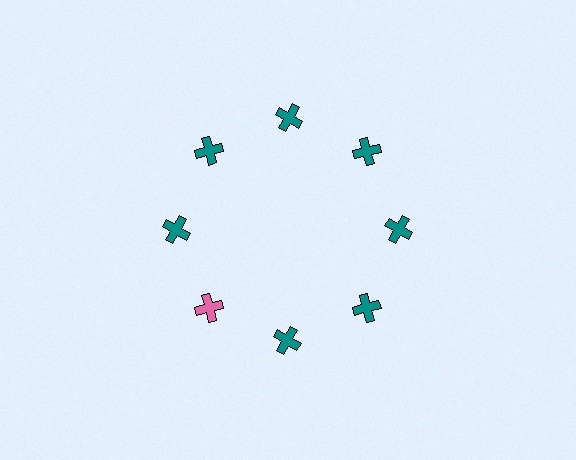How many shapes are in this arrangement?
There are 8 shapes arranged in a ring pattern.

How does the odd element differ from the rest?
It has a different color: pink instead of teal.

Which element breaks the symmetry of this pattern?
The pink cross at roughly the 8 o'clock position breaks the symmetry. All other shapes are teal crosses.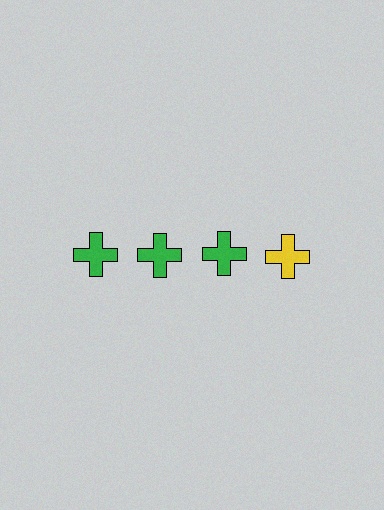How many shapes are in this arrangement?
There are 4 shapes arranged in a grid pattern.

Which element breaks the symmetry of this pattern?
The yellow cross in the top row, second from right column breaks the symmetry. All other shapes are green crosses.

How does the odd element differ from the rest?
It has a different color: yellow instead of green.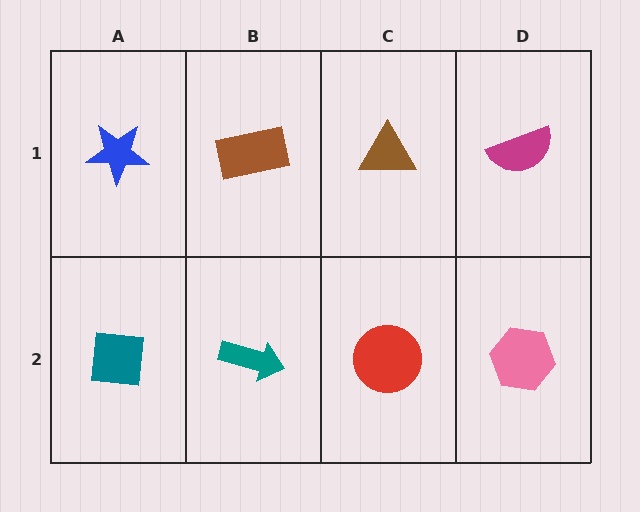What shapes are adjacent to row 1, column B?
A teal arrow (row 2, column B), a blue star (row 1, column A), a brown triangle (row 1, column C).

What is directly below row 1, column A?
A teal square.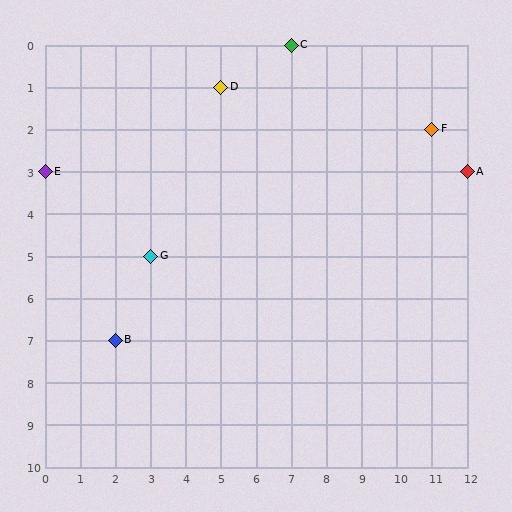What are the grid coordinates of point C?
Point C is at grid coordinates (7, 0).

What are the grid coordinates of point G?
Point G is at grid coordinates (3, 5).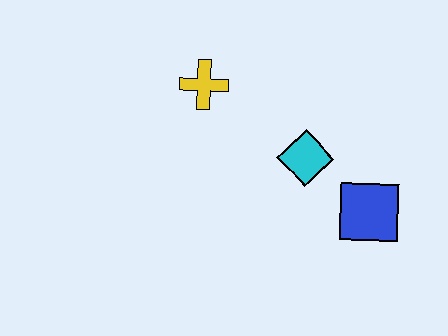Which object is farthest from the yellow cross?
The blue square is farthest from the yellow cross.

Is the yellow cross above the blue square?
Yes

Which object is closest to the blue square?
The cyan diamond is closest to the blue square.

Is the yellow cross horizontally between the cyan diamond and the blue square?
No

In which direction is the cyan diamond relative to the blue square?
The cyan diamond is to the left of the blue square.